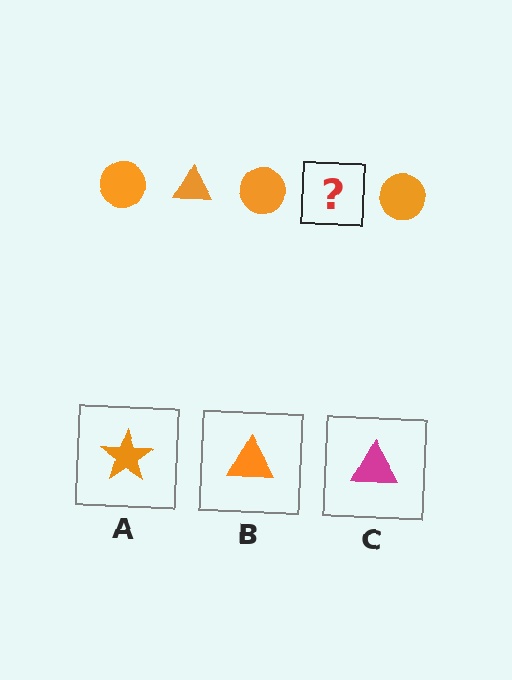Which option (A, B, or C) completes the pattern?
B.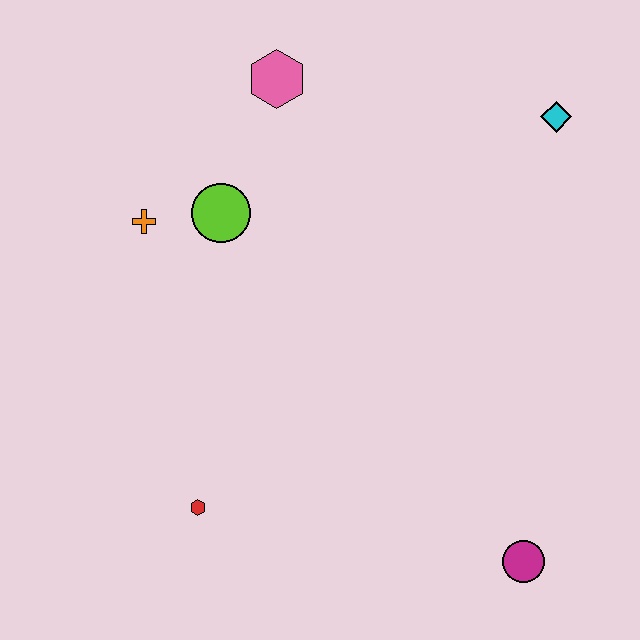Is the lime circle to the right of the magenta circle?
No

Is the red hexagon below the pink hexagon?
Yes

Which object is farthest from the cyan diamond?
The red hexagon is farthest from the cyan diamond.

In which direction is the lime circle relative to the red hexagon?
The lime circle is above the red hexagon.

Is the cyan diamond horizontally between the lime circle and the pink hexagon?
No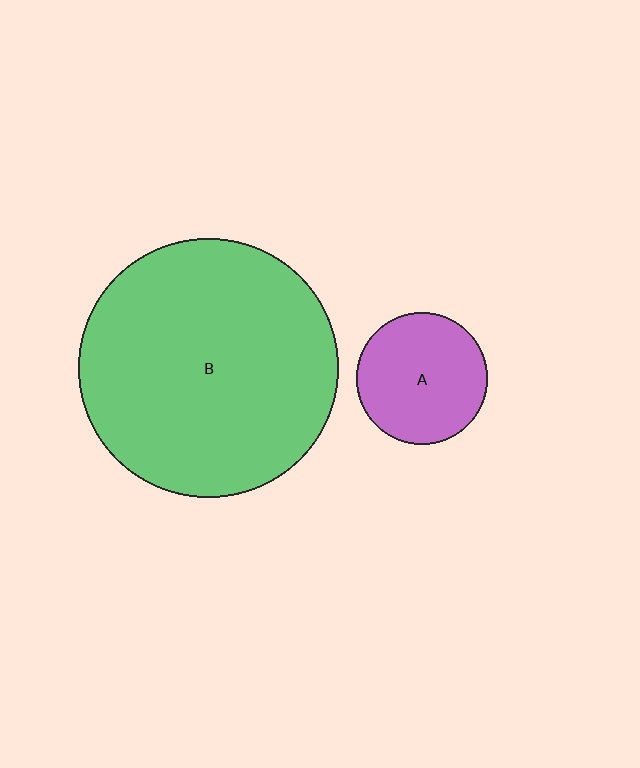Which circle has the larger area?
Circle B (green).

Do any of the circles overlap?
No, none of the circles overlap.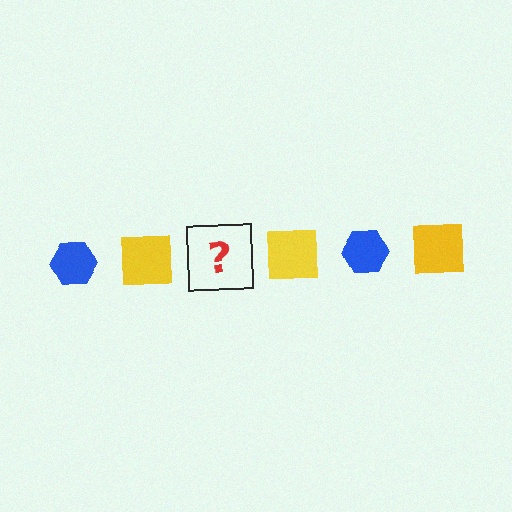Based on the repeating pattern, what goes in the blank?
The blank should be a blue hexagon.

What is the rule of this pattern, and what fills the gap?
The rule is that the pattern alternates between blue hexagon and yellow square. The gap should be filled with a blue hexagon.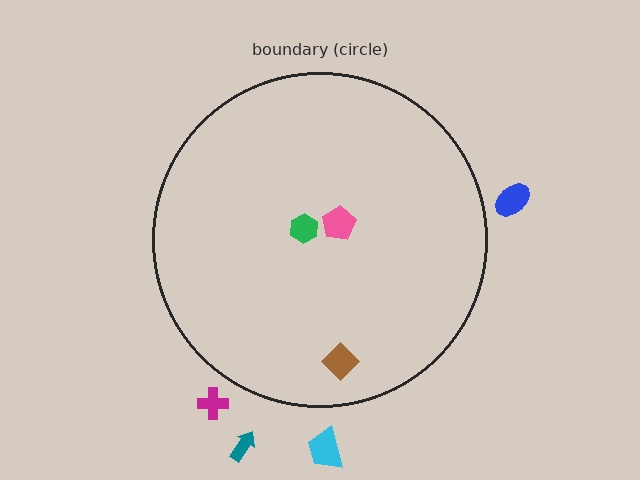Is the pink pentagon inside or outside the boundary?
Inside.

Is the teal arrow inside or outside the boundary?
Outside.